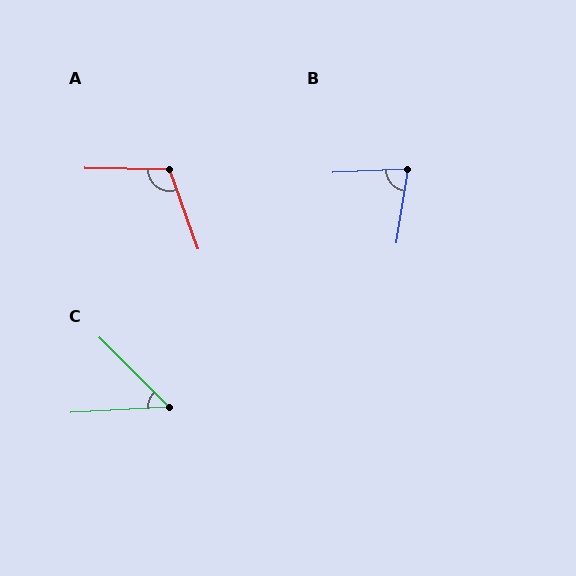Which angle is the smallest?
C, at approximately 48 degrees.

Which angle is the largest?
A, at approximately 111 degrees.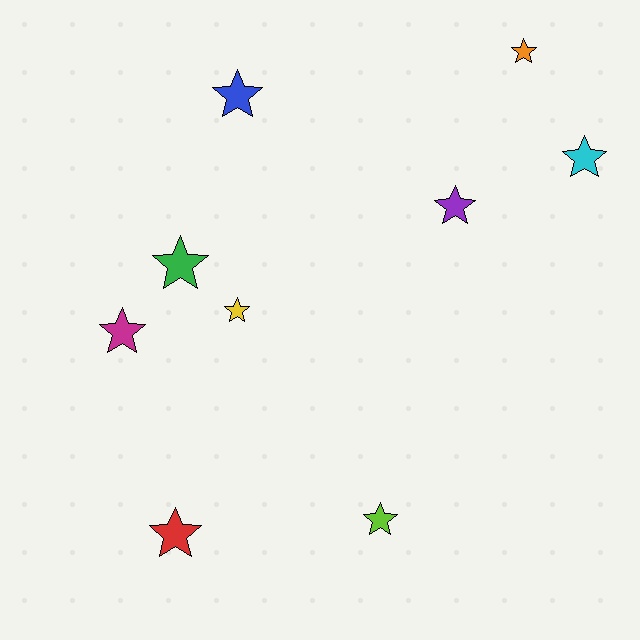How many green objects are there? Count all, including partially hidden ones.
There is 1 green object.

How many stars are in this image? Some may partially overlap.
There are 9 stars.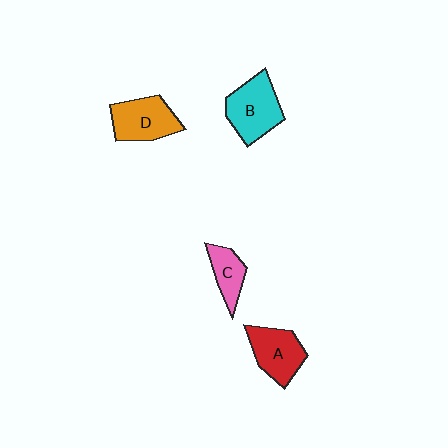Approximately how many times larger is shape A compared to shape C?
Approximately 1.5 times.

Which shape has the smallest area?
Shape C (pink).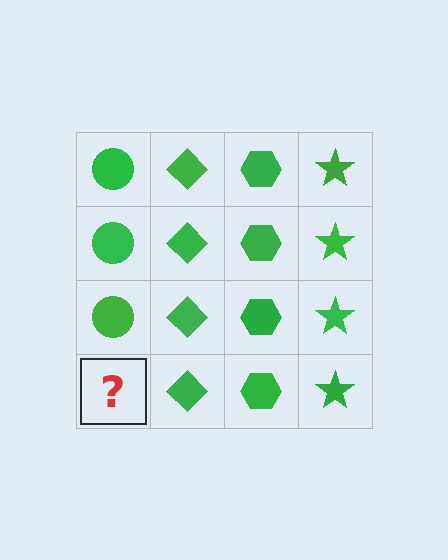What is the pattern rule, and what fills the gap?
The rule is that each column has a consistent shape. The gap should be filled with a green circle.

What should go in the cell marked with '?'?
The missing cell should contain a green circle.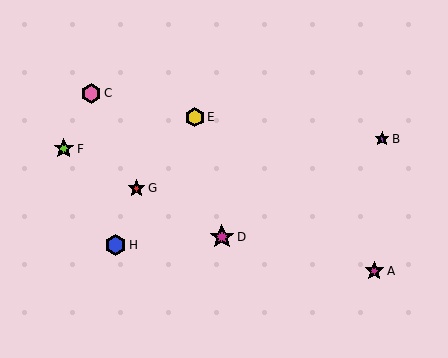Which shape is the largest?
The magenta star (labeled D) is the largest.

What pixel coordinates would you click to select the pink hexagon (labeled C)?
Click at (91, 93) to select the pink hexagon C.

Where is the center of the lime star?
The center of the lime star is at (64, 149).